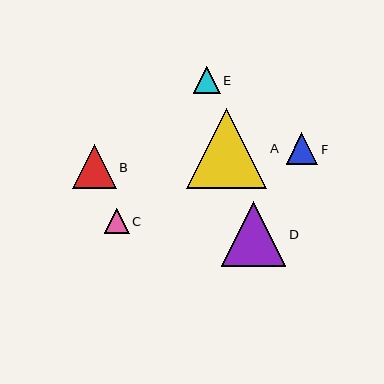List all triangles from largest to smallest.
From largest to smallest: A, D, B, F, E, C.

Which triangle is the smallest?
Triangle C is the smallest with a size of approximately 25 pixels.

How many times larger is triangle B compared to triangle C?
Triangle B is approximately 1.7 times the size of triangle C.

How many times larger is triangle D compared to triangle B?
Triangle D is approximately 1.5 times the size of triangle B.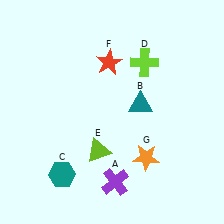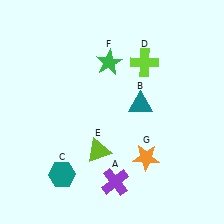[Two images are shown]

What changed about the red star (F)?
In Image 1, F is red. In Image 2, it changed to green.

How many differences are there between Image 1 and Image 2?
There is 1 difference between the two images.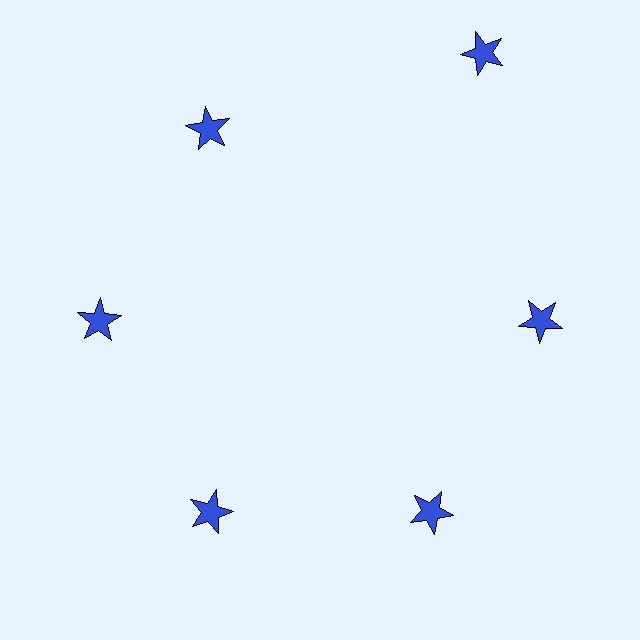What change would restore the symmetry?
The symmetry would be restored by moving it inward, back onto the ring so that all 6 stars sit at equal angles and equal distance from the center.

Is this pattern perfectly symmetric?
No. The 6 blue stars are arranged in a ring, but one element near the 1 o'clock position is pushed outward from the center, breaking the 6-fold rotational symmetry.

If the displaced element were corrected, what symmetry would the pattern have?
It would have 6-fold rotational symmetry — the pattern would map onto itself every 60 degrees.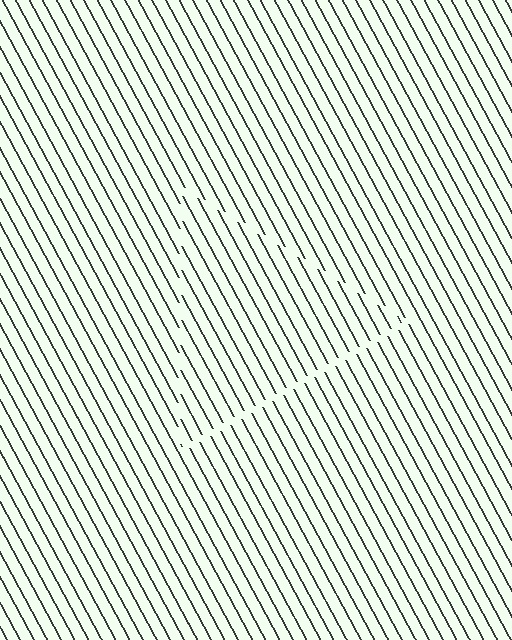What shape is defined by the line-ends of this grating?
An illusory triangle. The interior of the shape contains the same grating, shifted by half a period — the contour is defined by the phase discontinuity where line-ends from the inner and outer gratings abut.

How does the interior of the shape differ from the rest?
The interior of the shape contains the same grating, shifted by half a period — the contour is defined by the phase discontinuity where line-ends from the inner and outer gratings abut.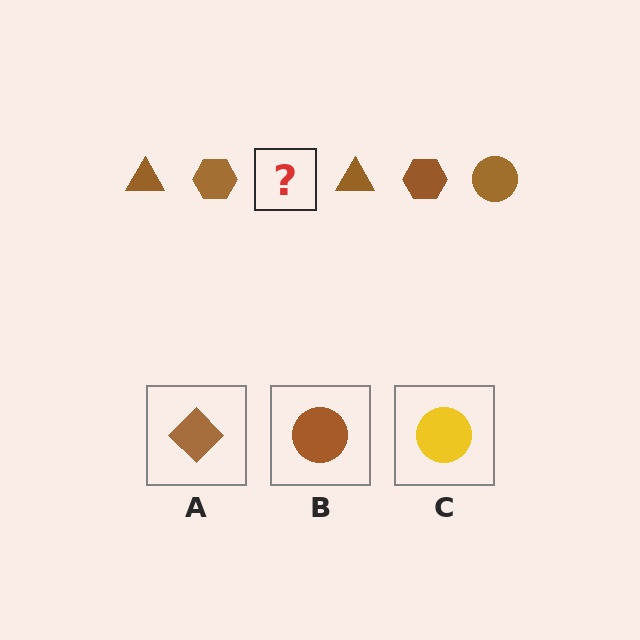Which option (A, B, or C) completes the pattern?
B.